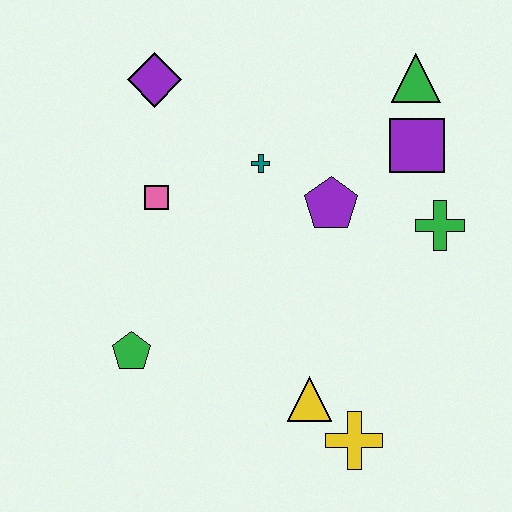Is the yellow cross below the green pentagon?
Yes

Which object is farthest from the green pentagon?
The green triangle is farthest from the green pentagon.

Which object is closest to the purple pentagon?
The teal cross is closest to the purple pentagon.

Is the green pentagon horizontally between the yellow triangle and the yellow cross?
No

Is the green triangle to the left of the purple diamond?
No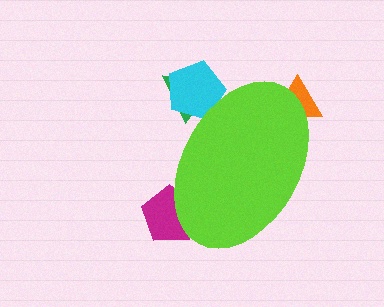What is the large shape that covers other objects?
A lime ellipse.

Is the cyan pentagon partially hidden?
Yes, the cyan pentagon is partially hidden behind the lime ellipse.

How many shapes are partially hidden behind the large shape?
4 shapes are partially hidden.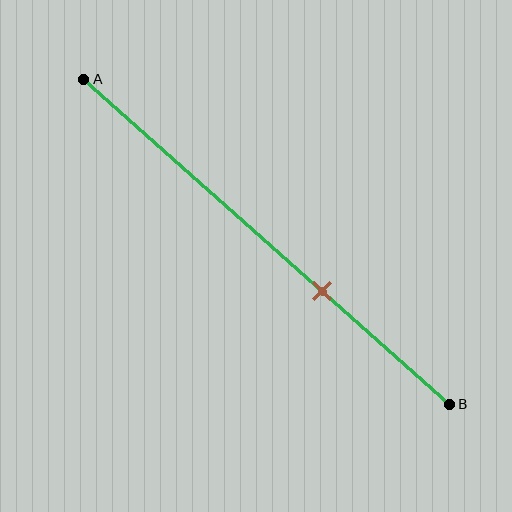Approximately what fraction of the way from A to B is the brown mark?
The brown mark is approximately 65% of the way from A to B.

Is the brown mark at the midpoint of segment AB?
No, the mark is at about 65% from A, not at the 50% midpoint.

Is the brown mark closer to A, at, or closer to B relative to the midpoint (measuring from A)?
The brown mark is closer to point B than the midpoint of segment AB.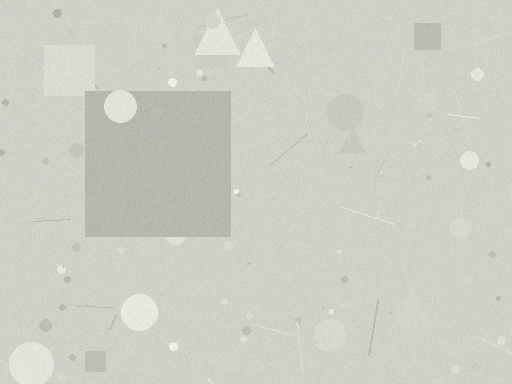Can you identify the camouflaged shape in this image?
The camouflaged shape is a square.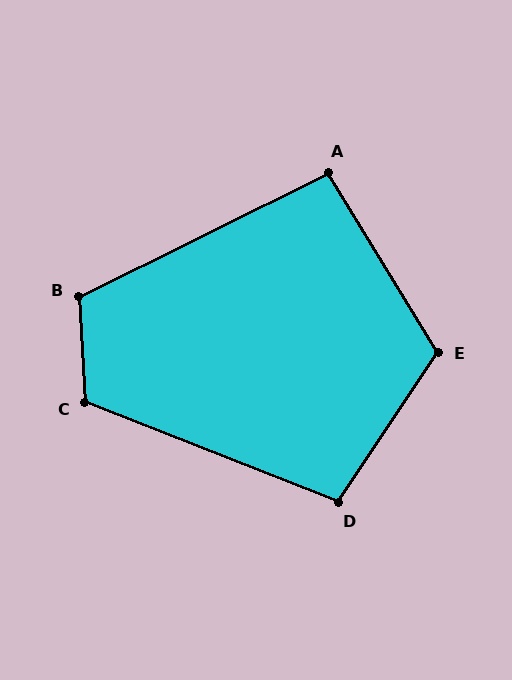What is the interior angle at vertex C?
Approximately 115 degrees (obtuse).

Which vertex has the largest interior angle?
E, at approximately 115 degrees.